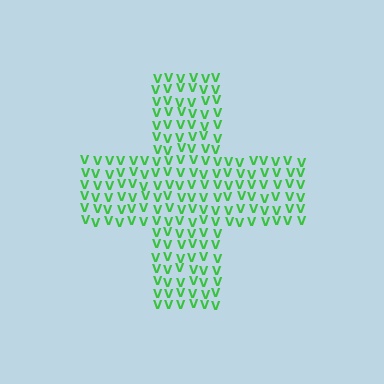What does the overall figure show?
The overall figure shows a cross.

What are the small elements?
The small elements are letter V's.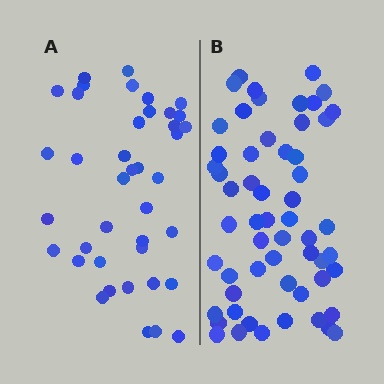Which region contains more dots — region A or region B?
Region B (the right region) has more dots.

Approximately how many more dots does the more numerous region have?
Region B has approximately 15 more dots than region A.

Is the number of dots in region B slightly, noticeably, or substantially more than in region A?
Region B has noticeably more, but not dramatically so. The ratio is roughly 1.4 to 1.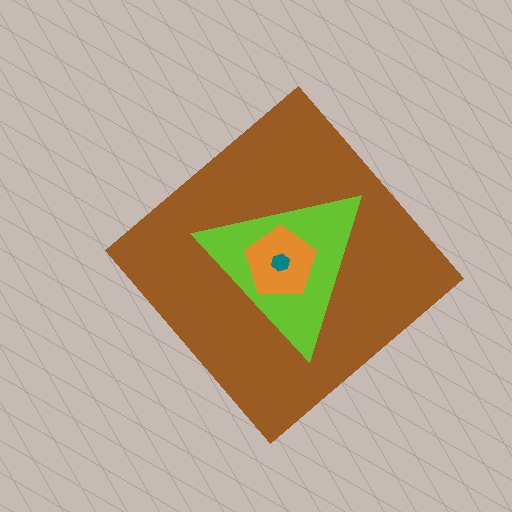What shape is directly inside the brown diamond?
The lime triangle.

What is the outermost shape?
The brown diamond.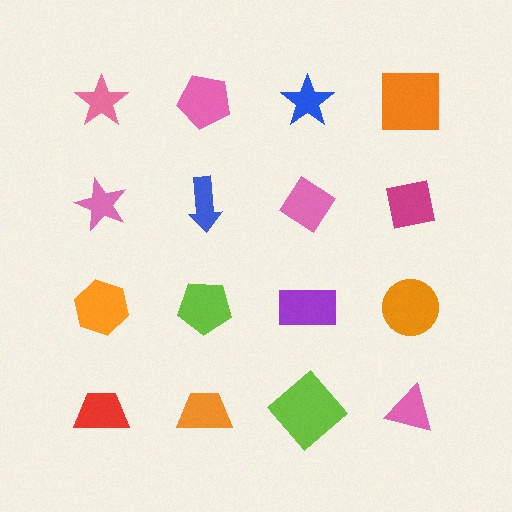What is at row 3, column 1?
An orange hexagon.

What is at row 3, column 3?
A purple rectangle.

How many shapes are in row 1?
4 shapes.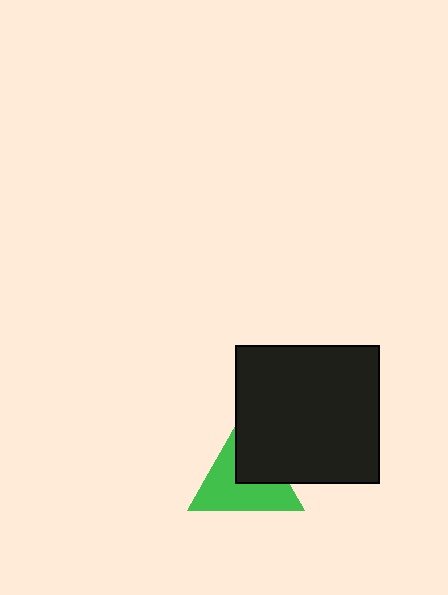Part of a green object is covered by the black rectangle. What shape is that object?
It is a triangle.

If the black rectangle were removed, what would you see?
You would see the complete green triangle.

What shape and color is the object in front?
The object in front is a black rectangle.